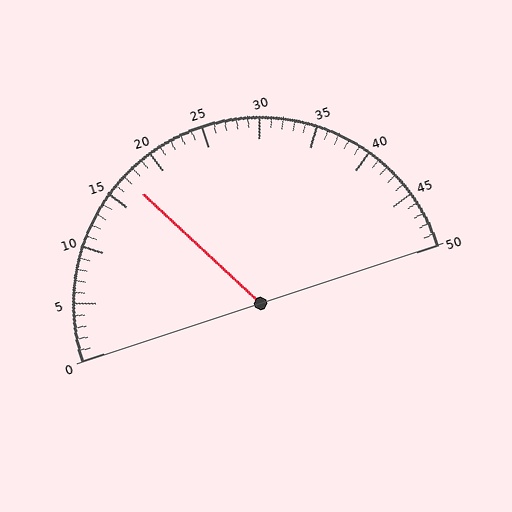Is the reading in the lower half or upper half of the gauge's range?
The reading is in the lower half of the range (0 to 50).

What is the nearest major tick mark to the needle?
The nearest major tick mark is 15.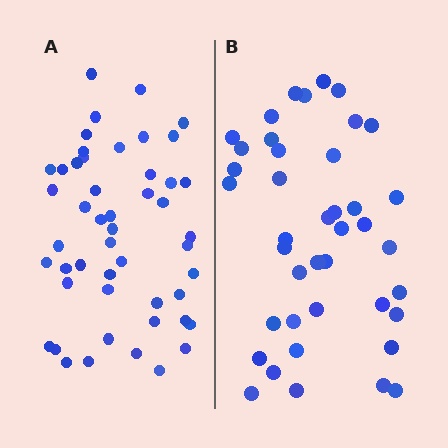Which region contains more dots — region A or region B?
Region A (the left region) has more dots.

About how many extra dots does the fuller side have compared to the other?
Region A has roughly 8 or so more dots than region B.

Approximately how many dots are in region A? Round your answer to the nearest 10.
About 50 dots. (The exact count is 49, which rounds to 50.)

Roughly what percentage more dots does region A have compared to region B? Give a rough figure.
About 20% more.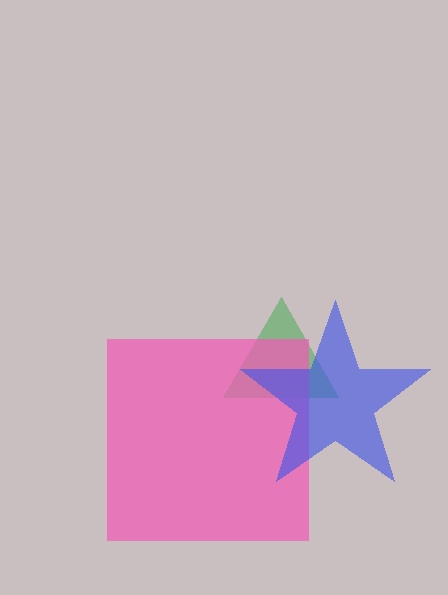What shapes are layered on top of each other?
The layered shapes are: a green triangle, a pink square, a blue star.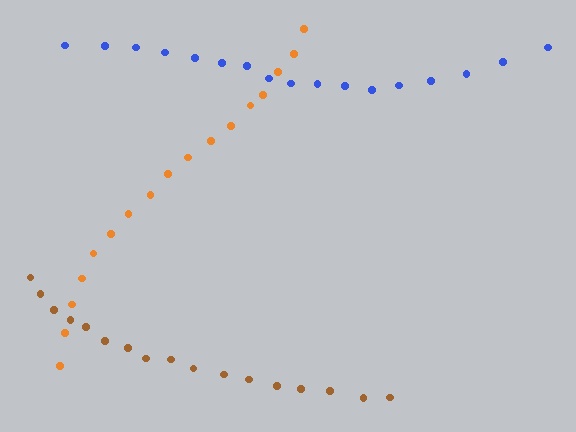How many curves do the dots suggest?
There are 3 distinct paths.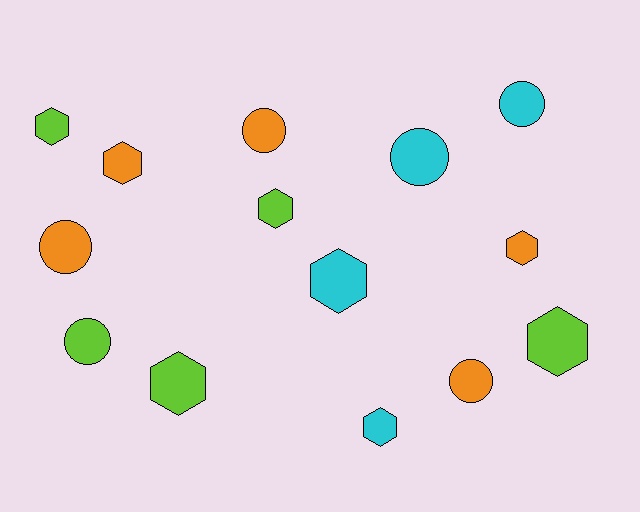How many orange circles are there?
There are 3 orange circles.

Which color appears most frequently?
Orange, with 5 objects.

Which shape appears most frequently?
Hexagon, with 8 objects.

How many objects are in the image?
There are 14 objects.